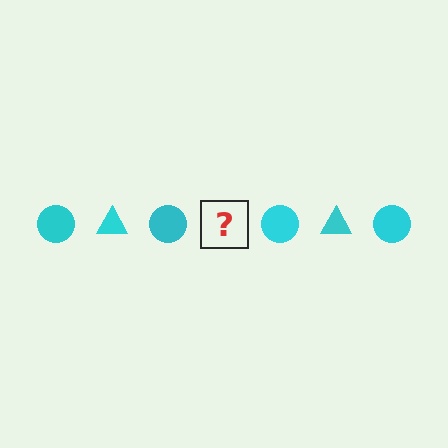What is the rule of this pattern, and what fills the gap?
The rule is that the pattern cycles through circle, triangle shapes in cyan. The gap should be filled with a cyan triangle.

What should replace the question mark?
The question mark should be replaced with a cyan triangle.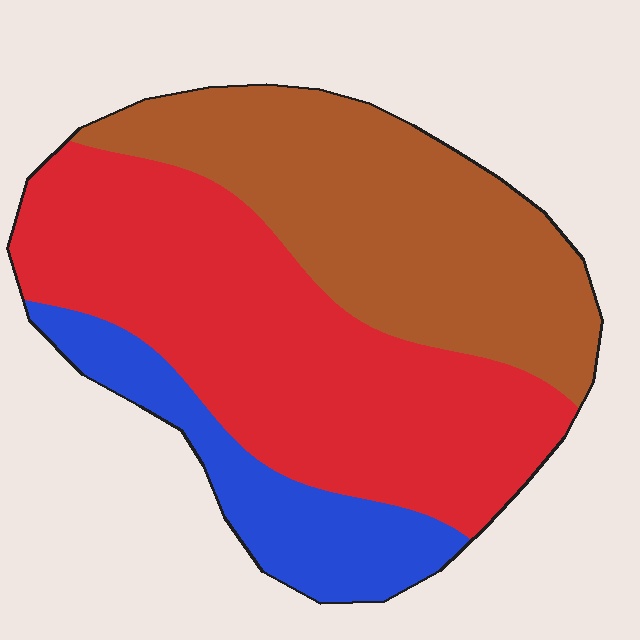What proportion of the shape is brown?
Brown covers 37% of the shape.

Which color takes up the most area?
Red, at roughly 45%.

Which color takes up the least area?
Blue, at roughly 15%.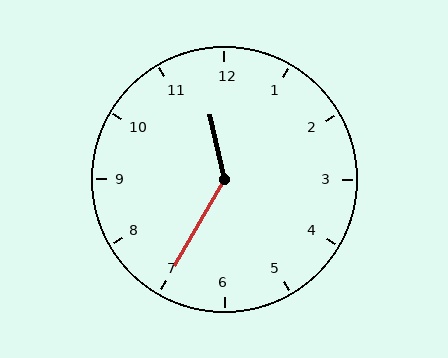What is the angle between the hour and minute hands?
Approximately 138 degrees.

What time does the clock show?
11:35.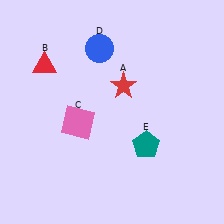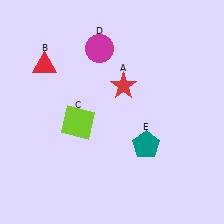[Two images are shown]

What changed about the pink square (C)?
In Image 1, C is pink. In Image 2, it changed to lime.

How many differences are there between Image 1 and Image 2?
There are 2 differences between the two images.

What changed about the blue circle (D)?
In Image 1, D is blue. In Image 2, it changed to magenta.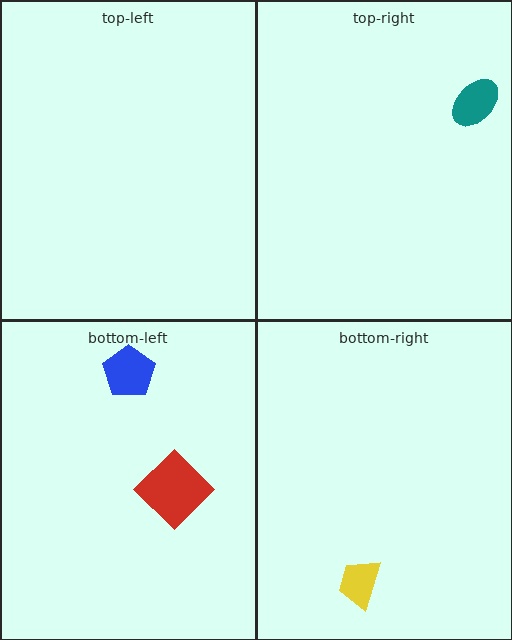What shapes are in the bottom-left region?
The red diamond, the blue pentagon.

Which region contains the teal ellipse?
The top-right region.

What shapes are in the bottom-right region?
The yellow trapezoid.